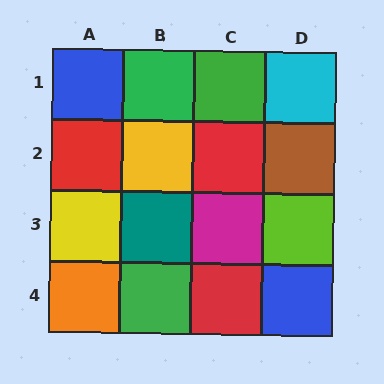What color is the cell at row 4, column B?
Green.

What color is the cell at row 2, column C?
Red.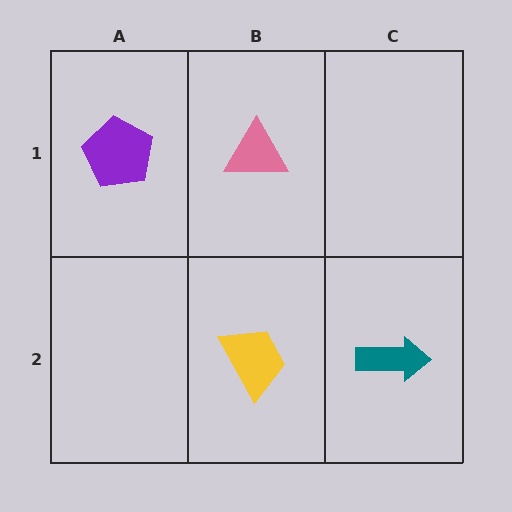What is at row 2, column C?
A teal arrow.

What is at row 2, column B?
A yellow trapezoid.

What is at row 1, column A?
A purple pentagon.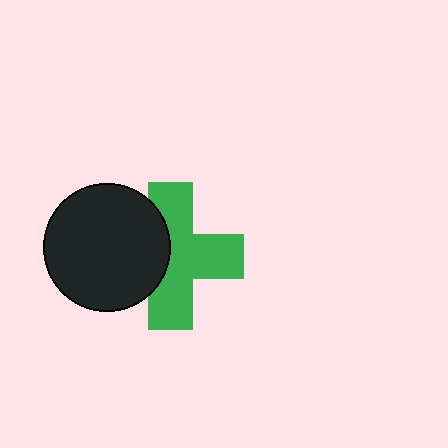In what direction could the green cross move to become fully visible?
The green cross could move right. That would shift it out from behind the black circle entirely.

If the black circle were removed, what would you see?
You would see the complete green cross.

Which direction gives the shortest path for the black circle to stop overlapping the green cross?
Moving left gives the shortest separation.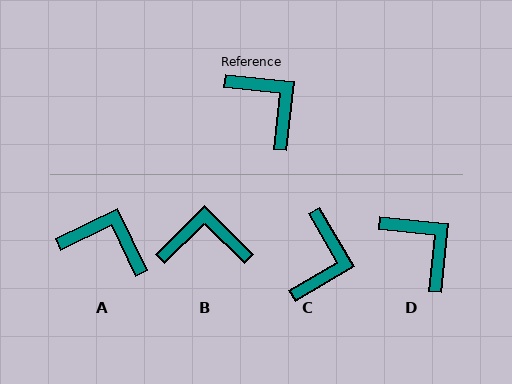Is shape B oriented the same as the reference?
No, it is off by about 51 degrees.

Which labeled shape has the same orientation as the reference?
D.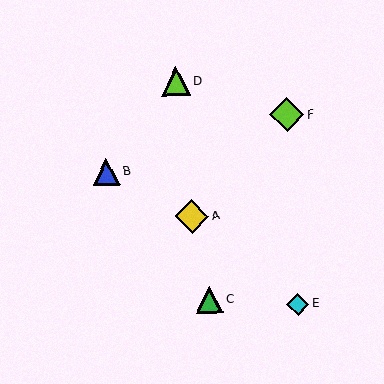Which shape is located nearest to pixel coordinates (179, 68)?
The lime triangle (labeled D) at (176, 81) is nearest to that location.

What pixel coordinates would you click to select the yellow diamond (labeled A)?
Click at (192, 216) to select the yellow diamond A.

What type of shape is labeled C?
Shape C is a green triangle.